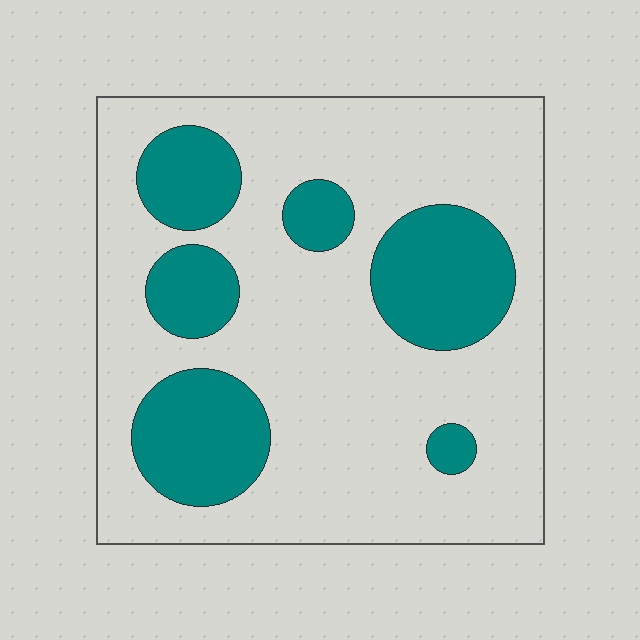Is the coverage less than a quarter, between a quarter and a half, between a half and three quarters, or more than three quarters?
Between a quarter and a half.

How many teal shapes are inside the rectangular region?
6.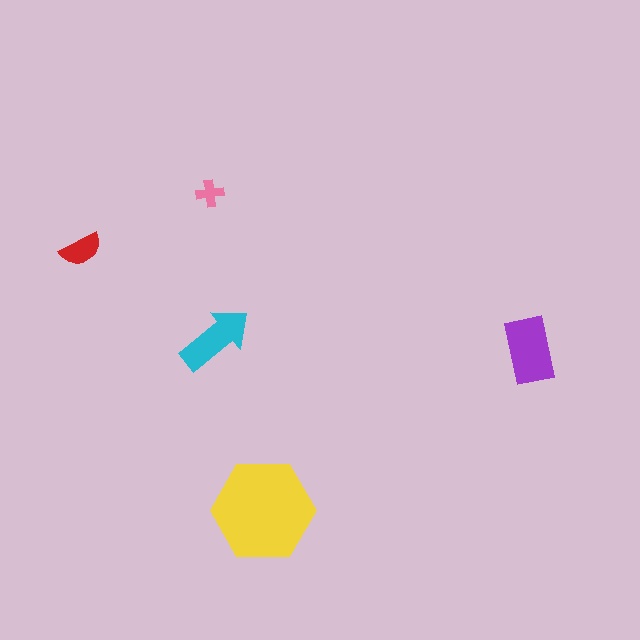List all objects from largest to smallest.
The yellow hexagon, the purple rectangle, the cyan arrow, the red semicircle, the pink cross.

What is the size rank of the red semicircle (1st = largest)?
4th.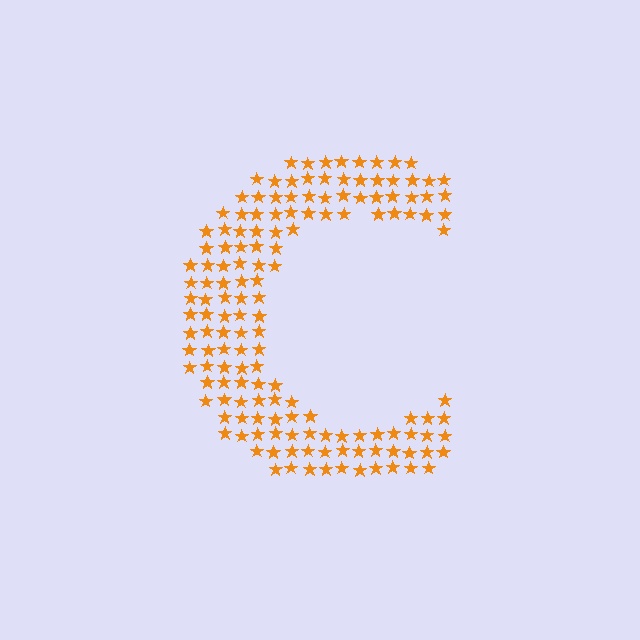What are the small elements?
The small elements are stars.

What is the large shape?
The large shape is the letter C.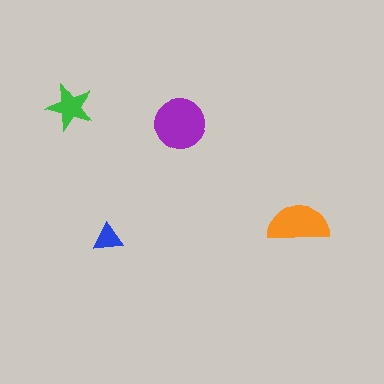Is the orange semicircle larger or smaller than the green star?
Larger.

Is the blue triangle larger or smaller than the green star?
Smaller.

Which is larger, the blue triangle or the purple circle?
The purple circle.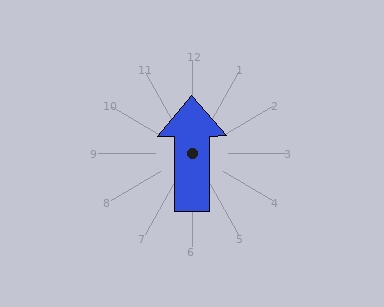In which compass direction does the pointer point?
North.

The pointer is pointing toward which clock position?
Roughly 12 o'clock.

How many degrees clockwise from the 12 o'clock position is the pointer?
Approximately 360 degrees.